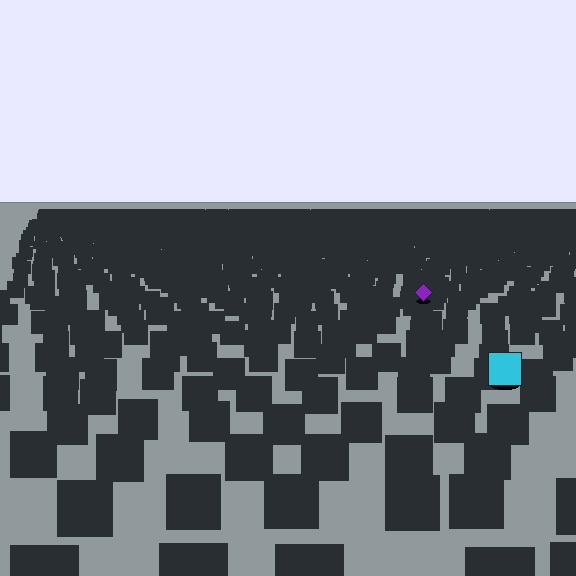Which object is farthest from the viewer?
The purple diamond is farthest from the viewer. It appears smaller and the ground texture around it is denser.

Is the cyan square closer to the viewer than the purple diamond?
Yes. The cyan square is closer — you can tell from the texture gradient: the ground texture is coarser near it.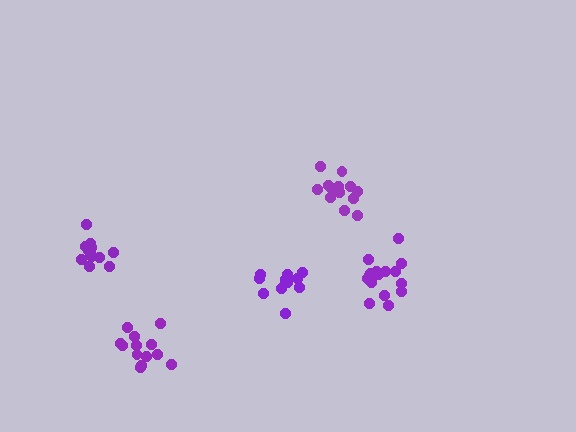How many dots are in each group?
Group 1: 13 dots, Group 2: 12 dots, Group 3: 13 dots, Group 4: 13 dots, Group 5: 17 dots (68 total).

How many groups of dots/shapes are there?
There are 5 groups.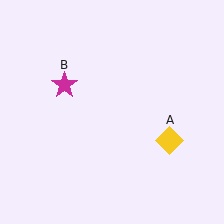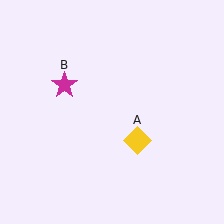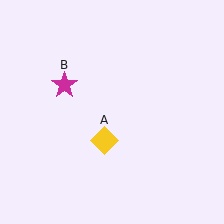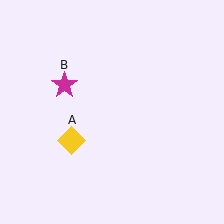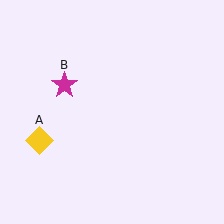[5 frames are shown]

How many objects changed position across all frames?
1 object changed position: yellow diamond (object A).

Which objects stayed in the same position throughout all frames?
Magenta star (object B) remained stationary.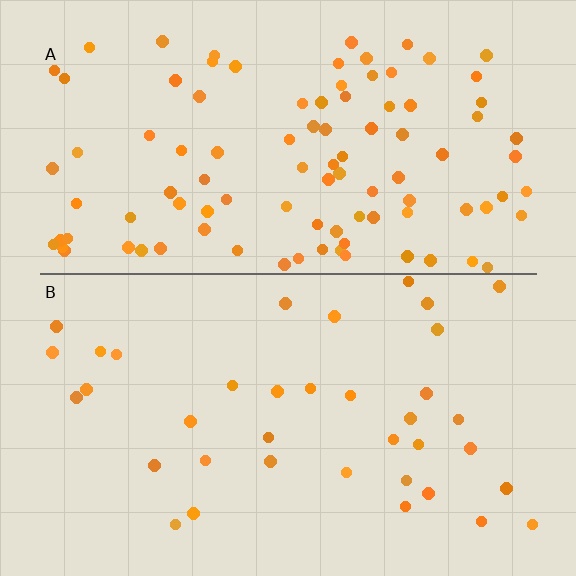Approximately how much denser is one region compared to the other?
Approximately 2.7× — region A over region B.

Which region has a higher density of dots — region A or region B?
A (the top).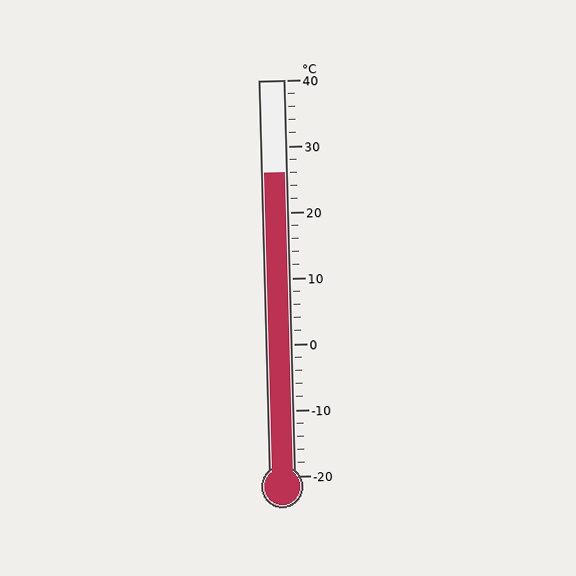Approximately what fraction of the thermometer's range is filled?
The thermometer is filled to approximately 75% of its range.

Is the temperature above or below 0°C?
The temperature is above 0°C.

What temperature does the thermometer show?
The thermometer shows approximately 26°C.